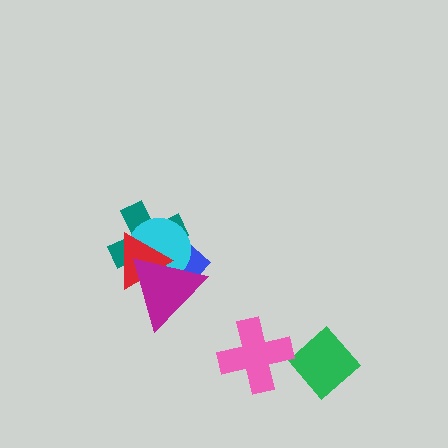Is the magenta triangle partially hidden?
No, no other shape covers it.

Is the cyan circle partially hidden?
Yes, it is partially covered by another shape.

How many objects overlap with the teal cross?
4 objects overlap with the teal cross.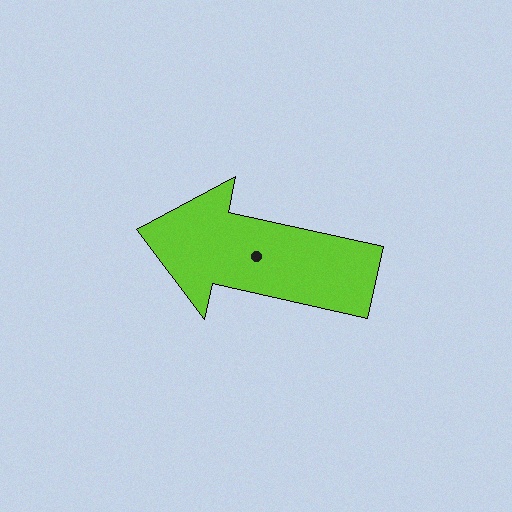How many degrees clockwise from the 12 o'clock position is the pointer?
Approximately 282 degrees.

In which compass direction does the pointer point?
West.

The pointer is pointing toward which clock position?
Roughly 9 o'clock.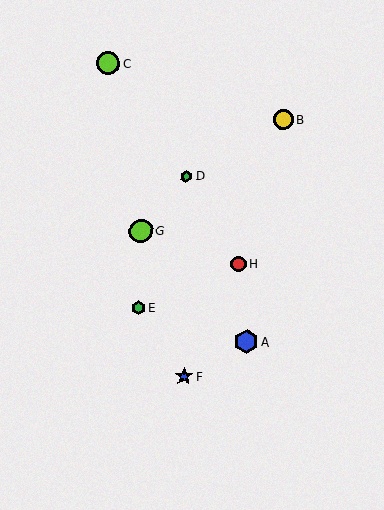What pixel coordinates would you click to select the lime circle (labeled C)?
Click at (108, 64) to select the lime circle C.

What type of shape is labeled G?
Shape G is a lime circle.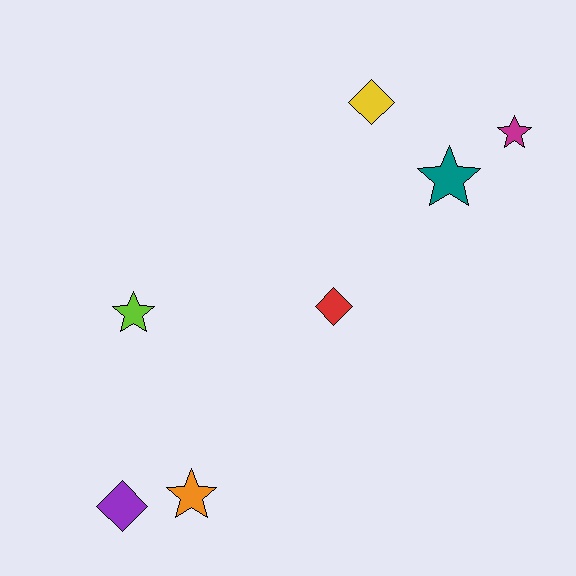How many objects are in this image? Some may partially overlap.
There are 7 objects.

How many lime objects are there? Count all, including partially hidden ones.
There is 1 lime object.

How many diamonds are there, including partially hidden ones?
There are 3 diamonds.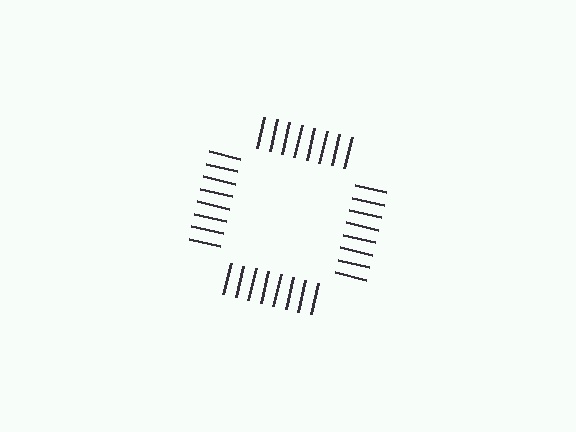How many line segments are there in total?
32 — 8 along each of the 4 edges.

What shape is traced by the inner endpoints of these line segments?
An illusory square — the line segments terminate on its edges but no continuous stroke is drawn.